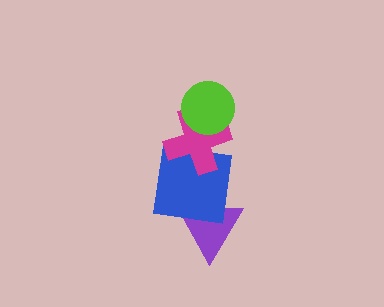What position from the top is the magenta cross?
The magenta cross is 2nd from the top.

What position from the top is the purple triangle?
The purple triangle is 4th from the top.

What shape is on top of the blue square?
The magenta cross is on top of the blue square.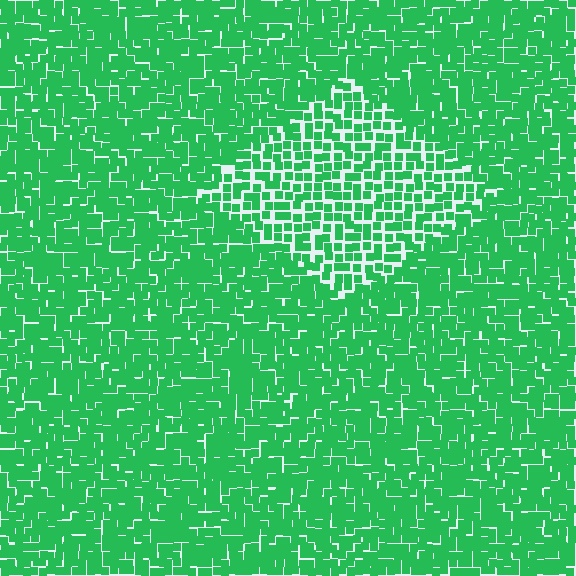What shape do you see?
I see a diamond.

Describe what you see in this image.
The image contains small green elements arranged at two different densities. A diamond-shaped region is visible where the elements are less densely packed than the surrounding area.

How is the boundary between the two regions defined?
The boundary is defined by a change in element density (approximately 1.6x ratio). All elements are the same color, size, and shape.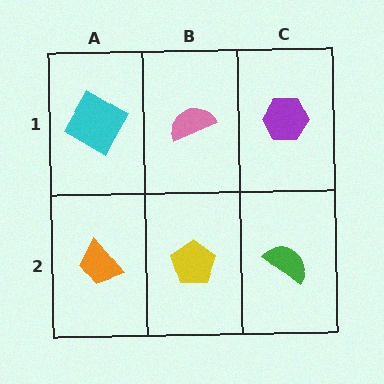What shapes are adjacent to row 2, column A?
A cyan square (row 1, column A), a yellow pentagon (row 2, column B).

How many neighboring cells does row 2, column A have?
2.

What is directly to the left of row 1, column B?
A cyan square.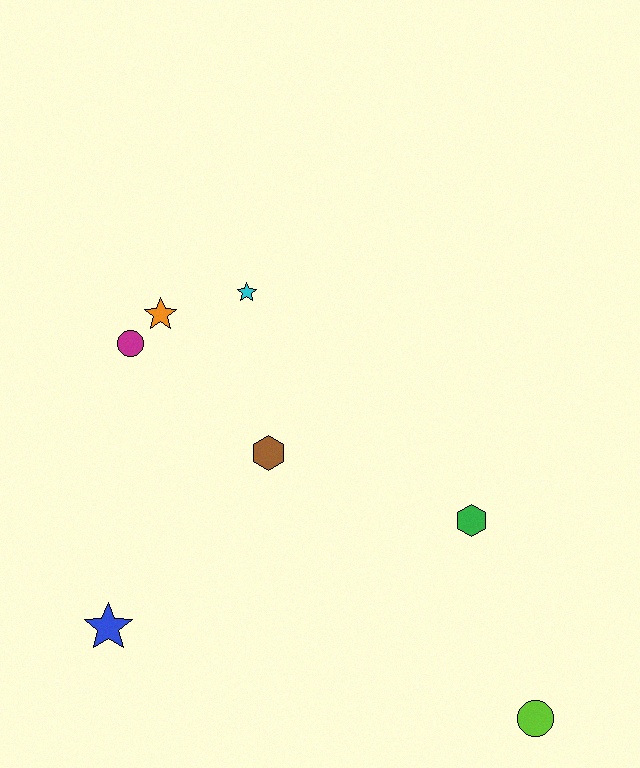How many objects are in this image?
There are 7 objects.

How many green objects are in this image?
There is 1 green object.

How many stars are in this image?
There are 3 stars.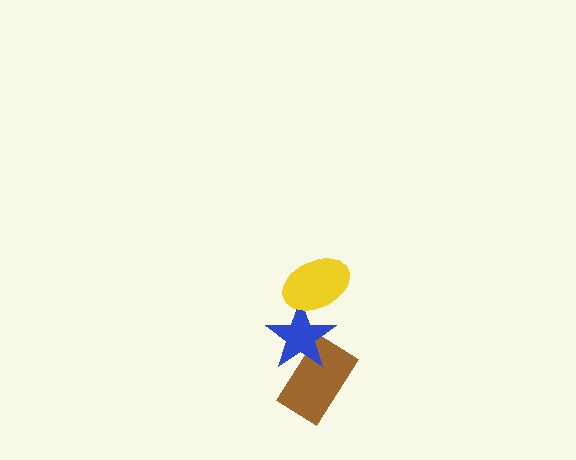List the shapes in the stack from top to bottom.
From top to bottom: the yellow ellipse, the blue star, the brown rectangle.